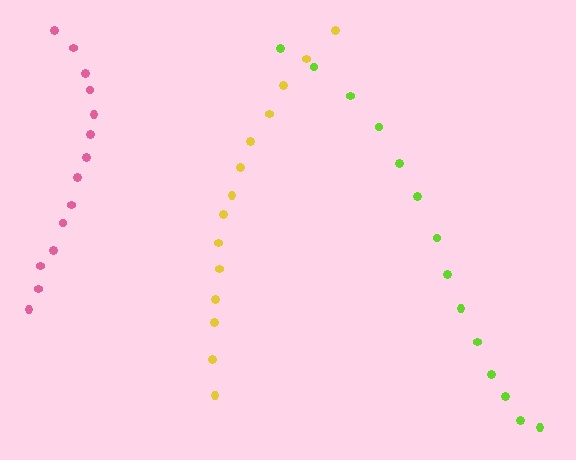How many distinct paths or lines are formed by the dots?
There are 3 distinct paths.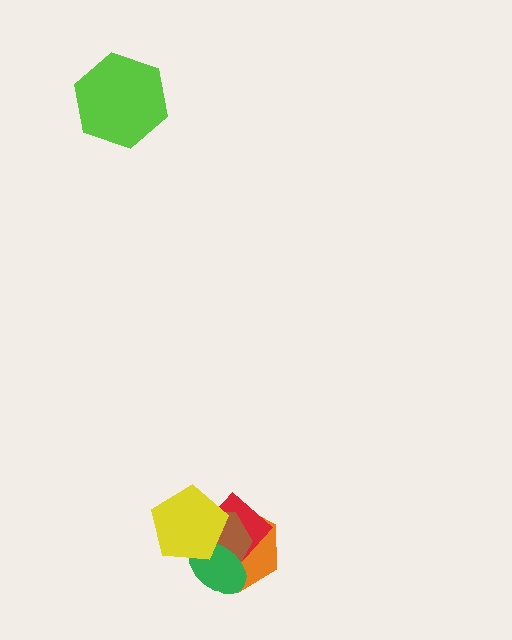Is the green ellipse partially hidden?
Yes, it is partially covered by another shape.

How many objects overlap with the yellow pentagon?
4 objects overlap with the yellow pentagon.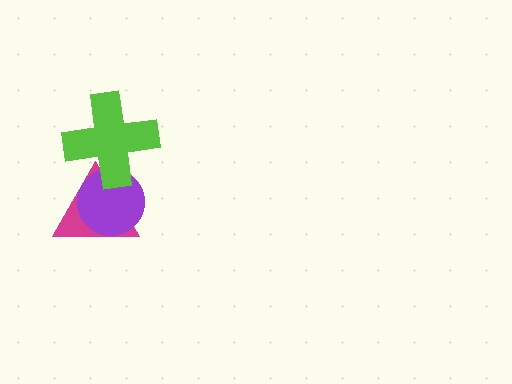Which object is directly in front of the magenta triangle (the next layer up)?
The purple circle is directly in front of the magenta triangle.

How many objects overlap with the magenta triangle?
2 objects overlap with the magenta triangle.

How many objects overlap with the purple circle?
2 objects overlap with the purple circle.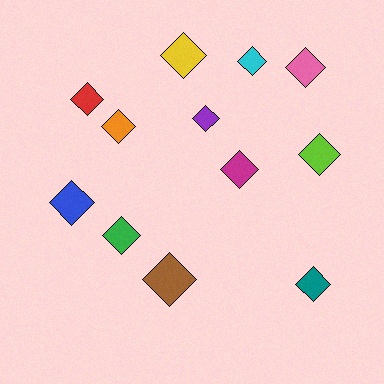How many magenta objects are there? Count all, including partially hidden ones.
There is 1 magenta object.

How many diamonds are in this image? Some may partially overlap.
There are 12 diamonds.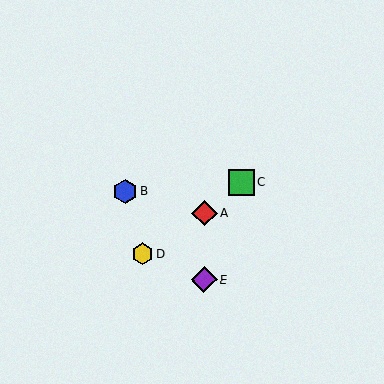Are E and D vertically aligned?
No, E is at x≈204 and D is at x≈142.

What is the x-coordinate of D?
Object D is at x≈142.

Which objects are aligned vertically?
Objects A, E are aligned vertically.